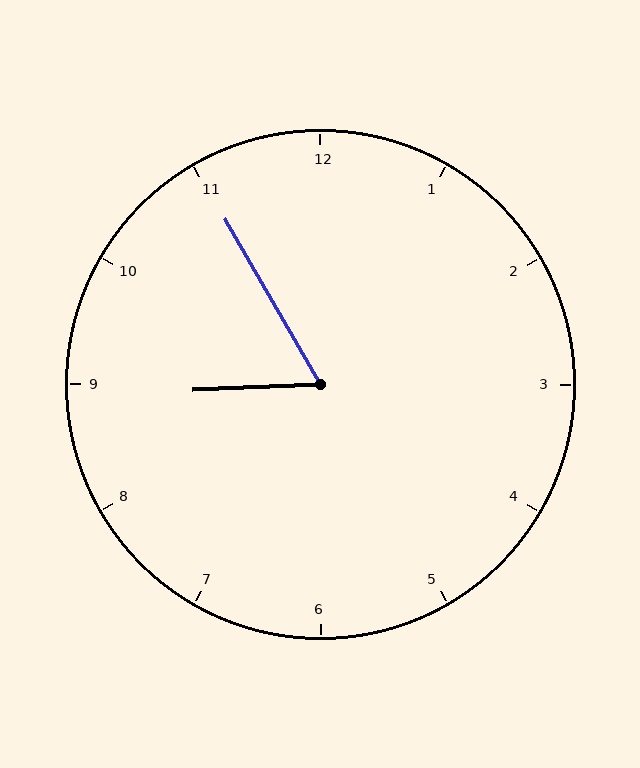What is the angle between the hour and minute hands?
Approximately 62 degrees.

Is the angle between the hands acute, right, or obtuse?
It is acute.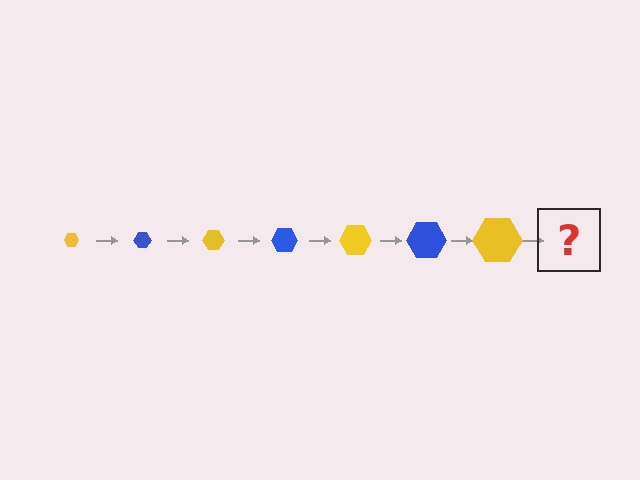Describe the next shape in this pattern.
It should be a blue hexagon, larger than the previous one.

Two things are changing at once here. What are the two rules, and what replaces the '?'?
The two rules are that the hexagon grows larger each step and the color cycles through yellow and blue. The '?' should be a blue hexagon, larger than the previous one.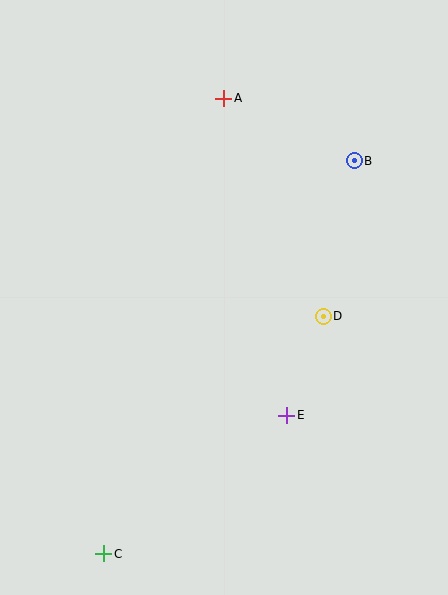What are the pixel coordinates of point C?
Point C is at (104, 554).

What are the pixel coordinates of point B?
Point B is at (354, 161).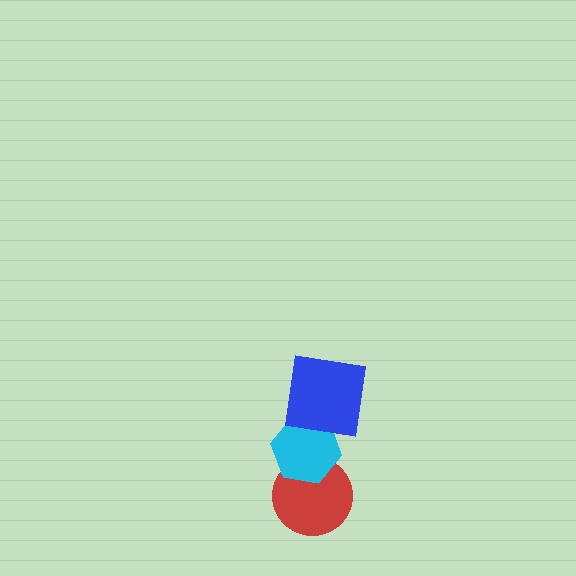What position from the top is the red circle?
The red circle is 3rd from the top.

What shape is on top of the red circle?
The cyan hexagon is on top of the red circle.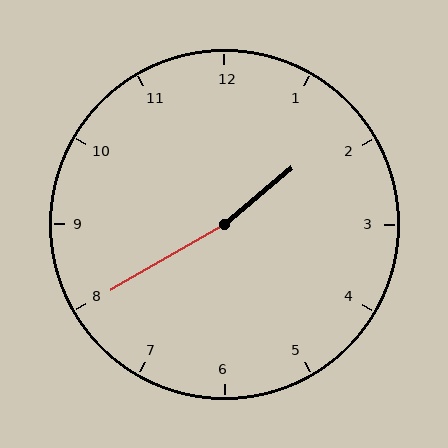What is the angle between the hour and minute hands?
Approximately 170 degrees.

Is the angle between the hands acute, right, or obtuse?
It is obtuse.